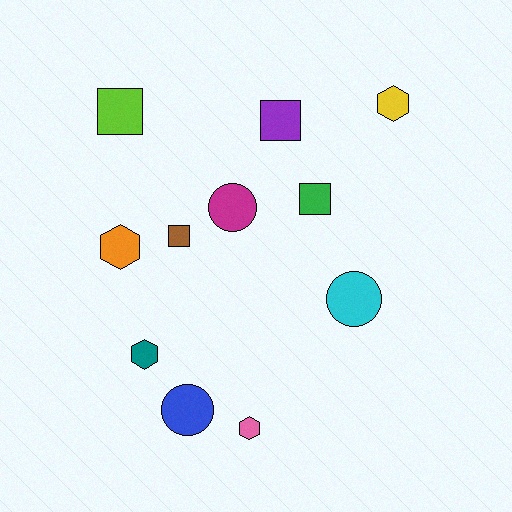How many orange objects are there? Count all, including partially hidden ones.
There is 1 orange object.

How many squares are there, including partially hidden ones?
There are 4 squares.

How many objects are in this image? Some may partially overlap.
There are 11 objects.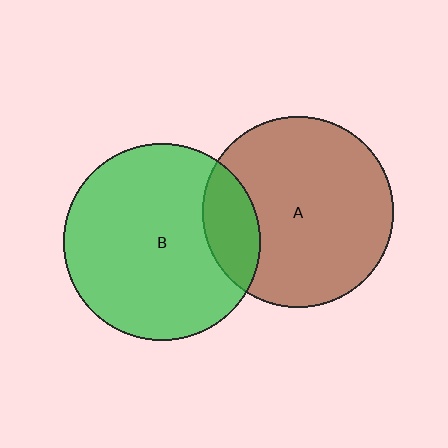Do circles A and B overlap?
Yes.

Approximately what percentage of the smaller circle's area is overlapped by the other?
Approximately 20%.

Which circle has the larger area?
Circle B (green).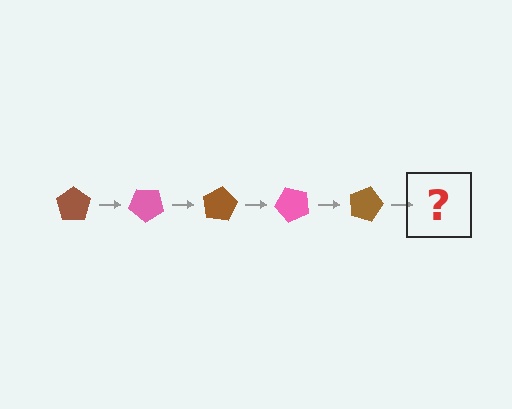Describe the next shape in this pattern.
It should be a pink pentagon, rotated 200 degrees from the start.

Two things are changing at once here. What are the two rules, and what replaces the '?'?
The two rules are that it rotates 40 degrees each step and the color cycles through brown and pink. The '?' should be a pink pentagon, rotated 200 degrees from the start.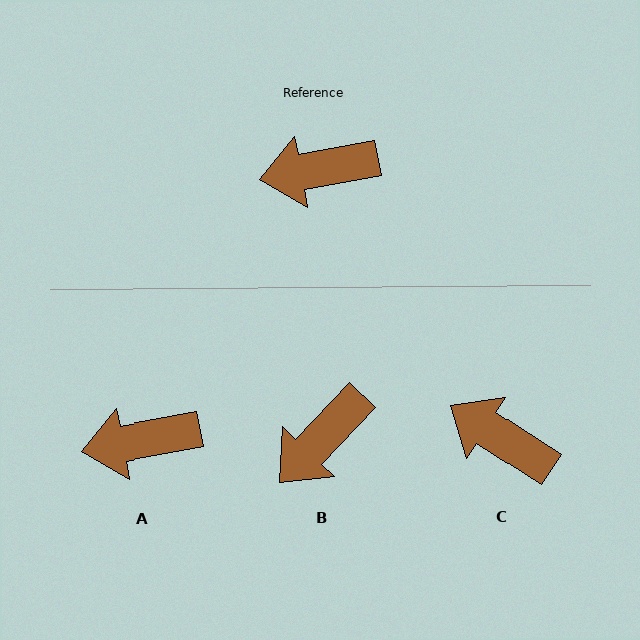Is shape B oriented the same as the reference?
No, it is off by about 36 degrees.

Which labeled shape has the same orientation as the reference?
A.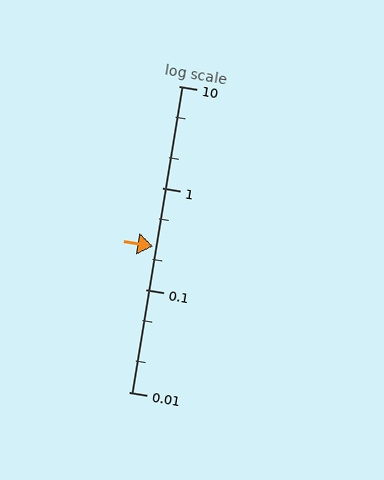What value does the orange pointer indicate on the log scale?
The pointer indicates approximately 0.27.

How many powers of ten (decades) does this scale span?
The scale spans 3 decades, from 0.01 to 10.